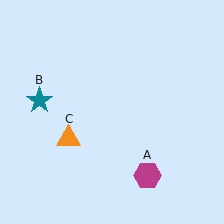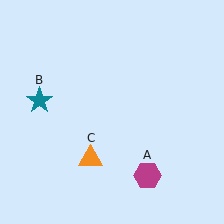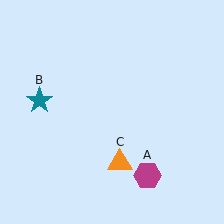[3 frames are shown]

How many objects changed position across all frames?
1 object changed position: orange triangle (object C).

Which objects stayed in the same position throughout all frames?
Magenta hexagon (object A) and teal star (object B) remained stationary.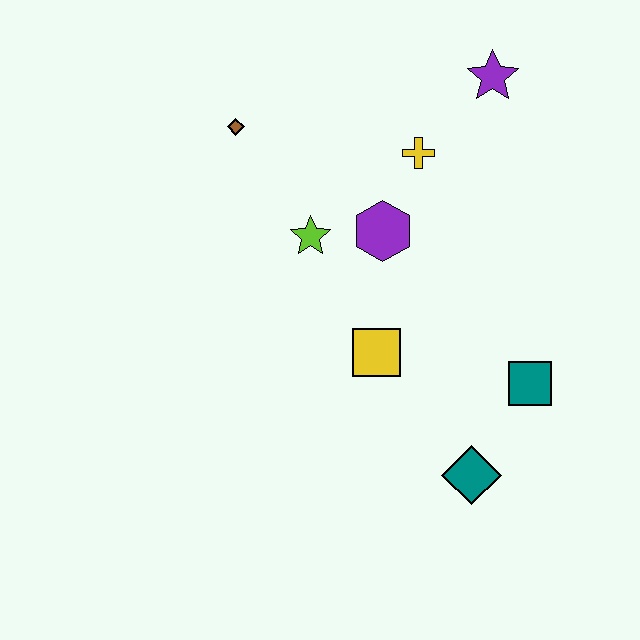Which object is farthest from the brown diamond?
The teal diamond is farthest from the brown diamond.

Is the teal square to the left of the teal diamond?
No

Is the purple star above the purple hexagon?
Yes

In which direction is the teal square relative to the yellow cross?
The teal square is below the yellow cross.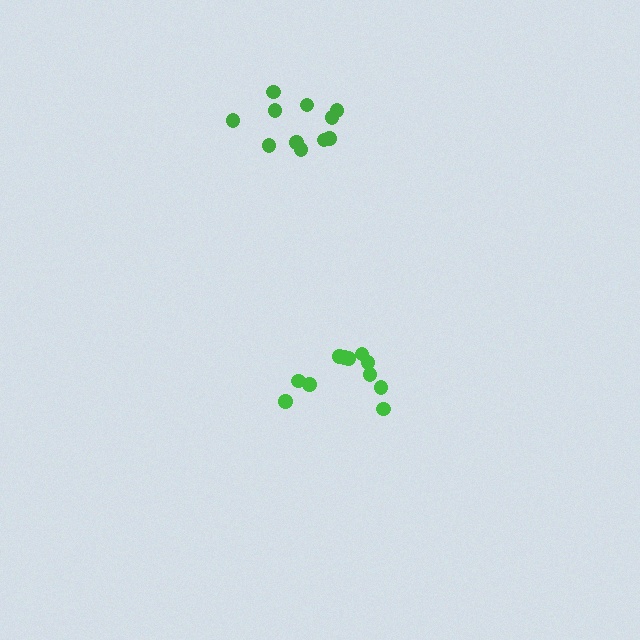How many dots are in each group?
Group 1: 11 dots, Group 2: 11 dots (22 total).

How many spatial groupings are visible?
There are 2 spatial groupings.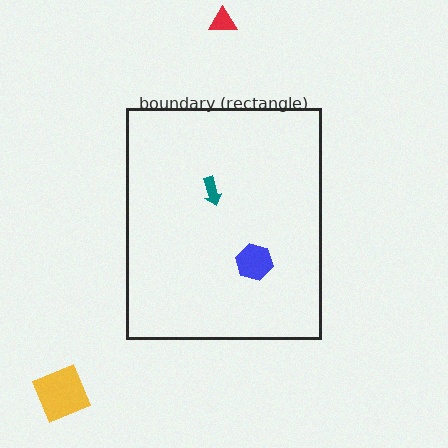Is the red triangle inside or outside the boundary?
Outside.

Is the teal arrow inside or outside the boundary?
Inside.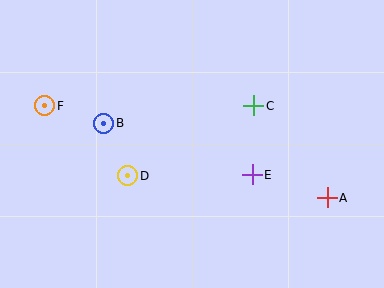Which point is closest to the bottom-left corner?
Point D is closest to the bottom-left corner.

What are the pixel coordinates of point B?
Point B is at (104, 123).